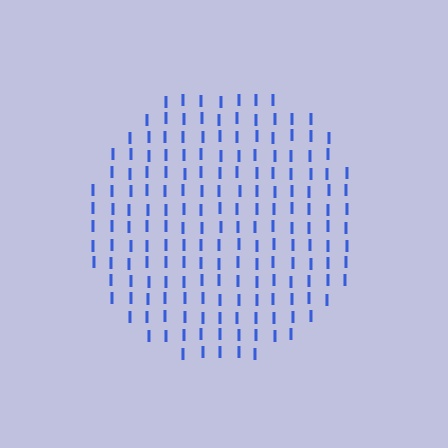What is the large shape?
The large shape is a circle.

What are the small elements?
The small elements are letter I's.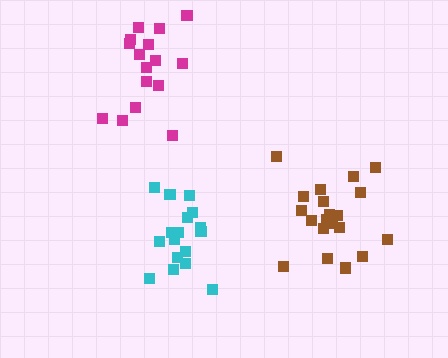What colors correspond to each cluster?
The clusters are colored: cyan, brown, magenta.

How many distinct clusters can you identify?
There are 3 distinct clusters.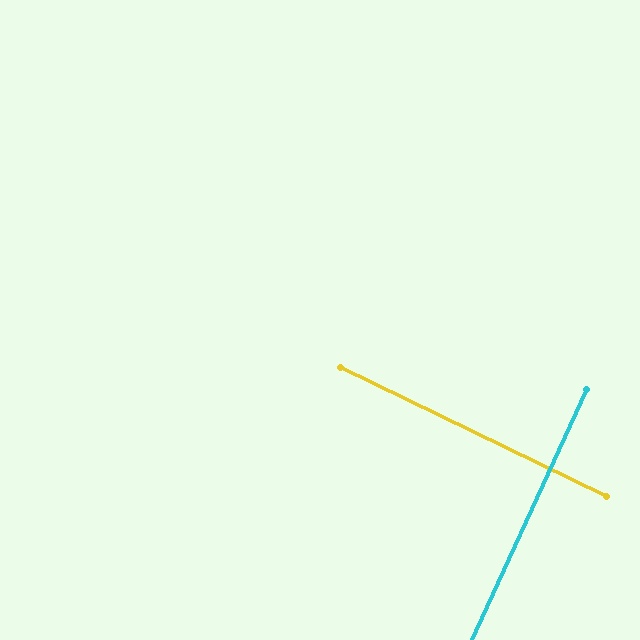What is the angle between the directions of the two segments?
Approximately 89 degrees.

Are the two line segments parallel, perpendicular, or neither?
Perpendicular — they meet at approximately 89°.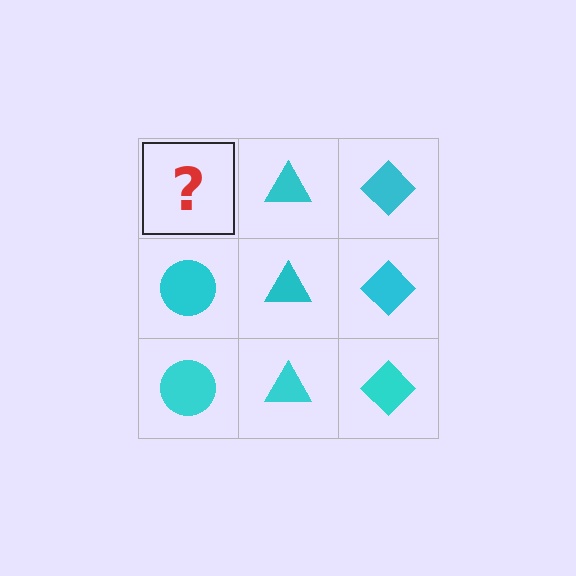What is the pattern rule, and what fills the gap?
The rule is that each column has a consistent shape. The gap should be filled with a cyan circle.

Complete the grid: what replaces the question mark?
The question mark should be replaced with a cyan circle.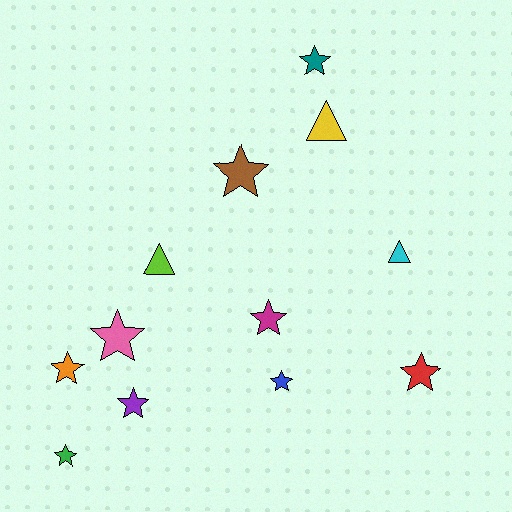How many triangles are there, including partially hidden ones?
There are 3 triangles.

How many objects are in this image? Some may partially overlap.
There are 12 objects.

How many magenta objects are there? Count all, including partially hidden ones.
There is 1 magenta object.